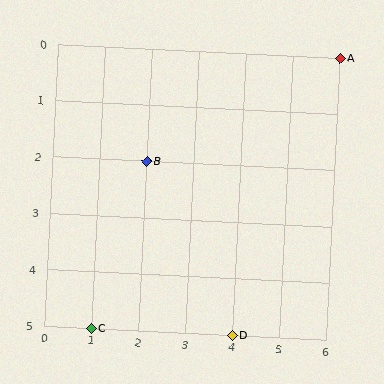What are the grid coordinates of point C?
Point C is at grid coordinates (1, 5).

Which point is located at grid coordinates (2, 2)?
Point B is at (2, 2).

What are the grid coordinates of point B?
Point B is at grid coordinates (2, 2).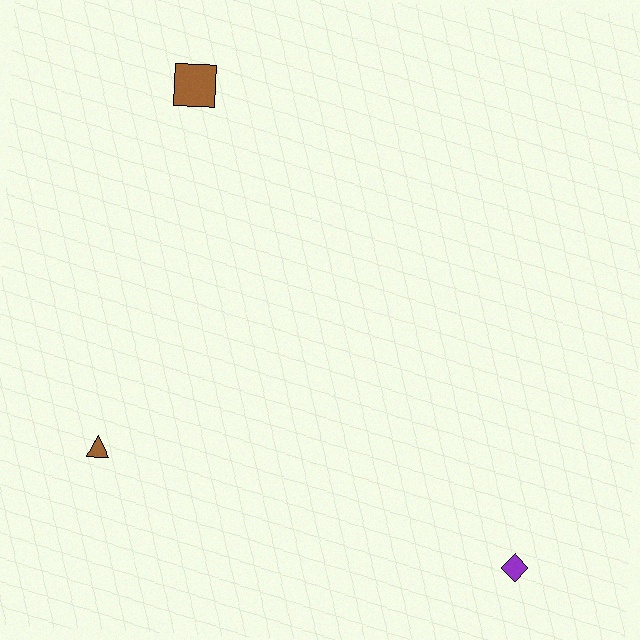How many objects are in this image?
There are 3 objects.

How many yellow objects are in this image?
There are no yellow objects.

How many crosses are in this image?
There are no crosses.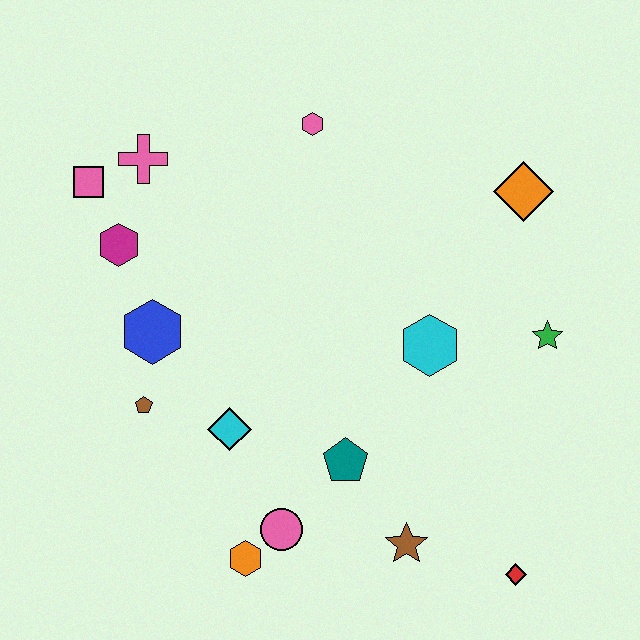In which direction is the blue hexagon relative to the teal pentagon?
The blue hexagon is to the left of the teal pentagon.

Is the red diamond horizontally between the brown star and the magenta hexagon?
No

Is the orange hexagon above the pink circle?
No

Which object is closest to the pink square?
The pink cross is closest to the pink square.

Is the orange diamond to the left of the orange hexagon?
No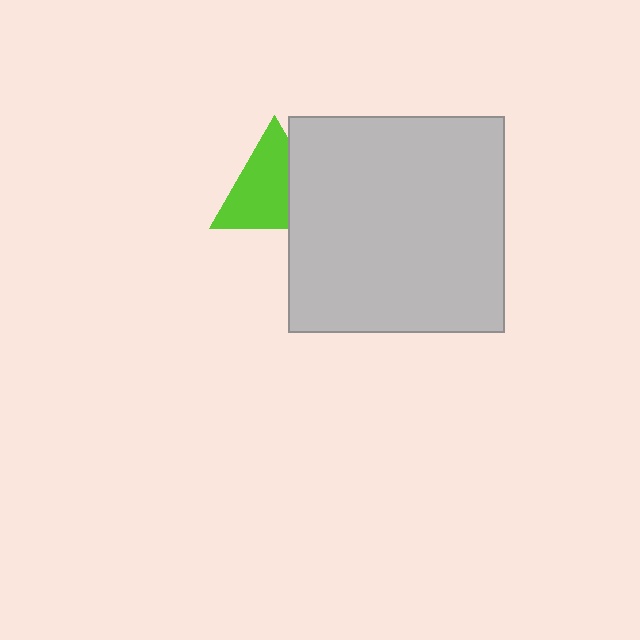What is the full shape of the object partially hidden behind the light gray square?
The partially hidden object is a lime triangle.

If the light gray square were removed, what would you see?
You would see the complete lime triangle.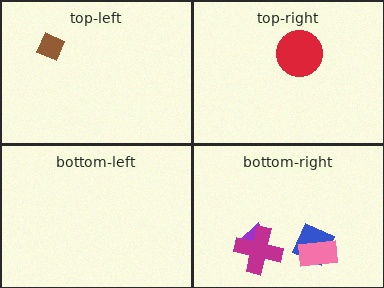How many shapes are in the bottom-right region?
4.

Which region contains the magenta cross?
The bottom-right region.